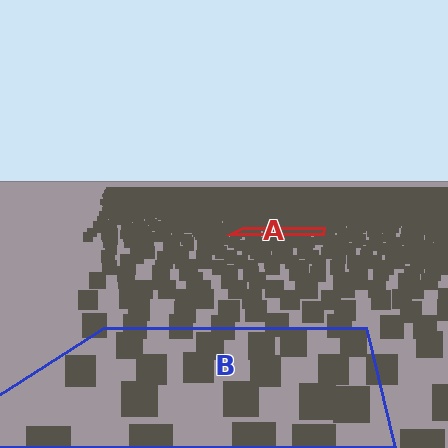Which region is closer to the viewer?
Region B is closer. The texture elements there are larger and more spread out.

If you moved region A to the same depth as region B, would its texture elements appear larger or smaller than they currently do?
They would appear larger. At a closer depth, the same texture elements are projected at a bigger on-screen size.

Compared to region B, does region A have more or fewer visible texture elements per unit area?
Region A has more texture elements per unit area — they are packed more densely because it is farther away.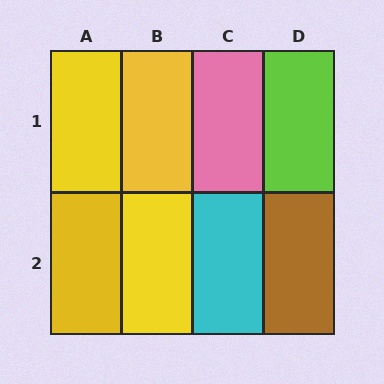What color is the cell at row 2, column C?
Cyan.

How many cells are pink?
1 cell is pink.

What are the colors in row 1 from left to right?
Yellow, yellow, pink, lime.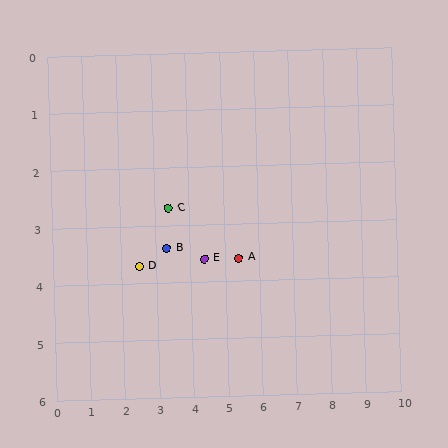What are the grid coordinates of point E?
Point E is at approximately (4.4, 3.6).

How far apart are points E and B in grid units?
Points E and B are about 1.1 grid units apart.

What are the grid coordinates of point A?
Point A is at approximately (5.4, 3.6).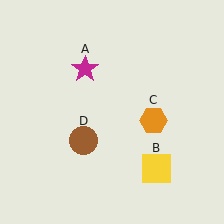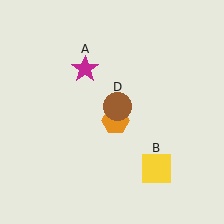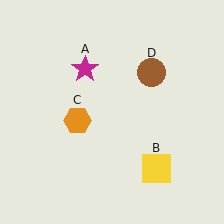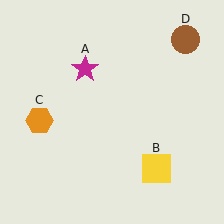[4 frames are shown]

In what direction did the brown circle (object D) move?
The brown circle (object D) moved up and to the right.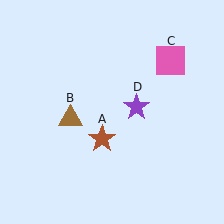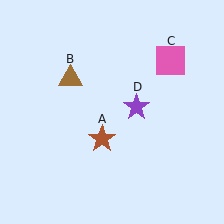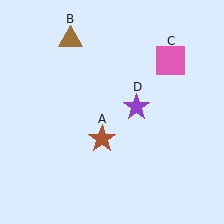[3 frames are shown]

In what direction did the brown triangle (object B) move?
The brown triangle (object B) moved up.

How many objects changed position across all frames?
1 object changed position: brown triangle (object B).